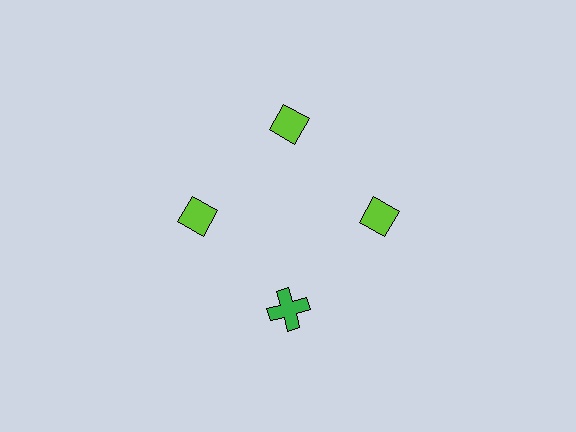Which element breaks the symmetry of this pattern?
The green cross at roughly the 6 o'clock position breaks the symmetry. All other shapes are lime diamonds.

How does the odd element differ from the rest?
It differs in both color (green instead of lime) and shape (cross instead of diamond).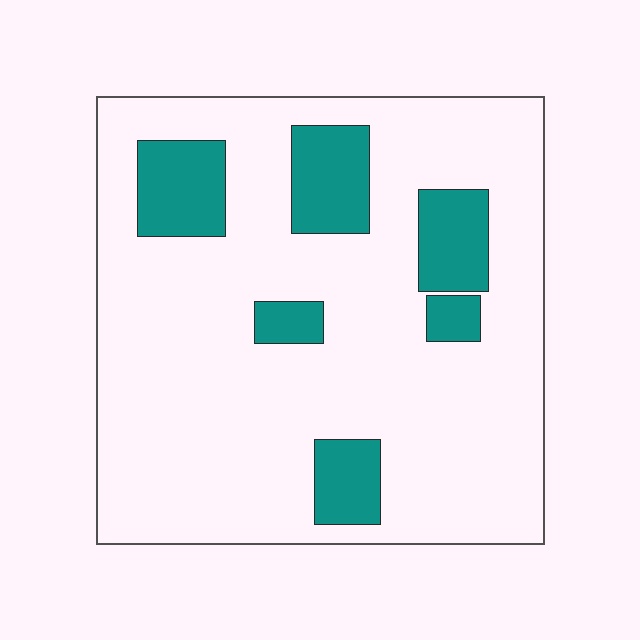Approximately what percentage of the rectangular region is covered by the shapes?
Approximately 20%.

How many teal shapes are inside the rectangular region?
6.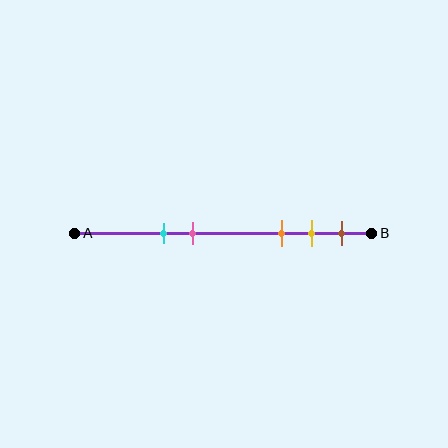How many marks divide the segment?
There are 5 marks dividing the segment.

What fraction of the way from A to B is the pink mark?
The pink mark is approximately 40% (0.4) of the way from A to B.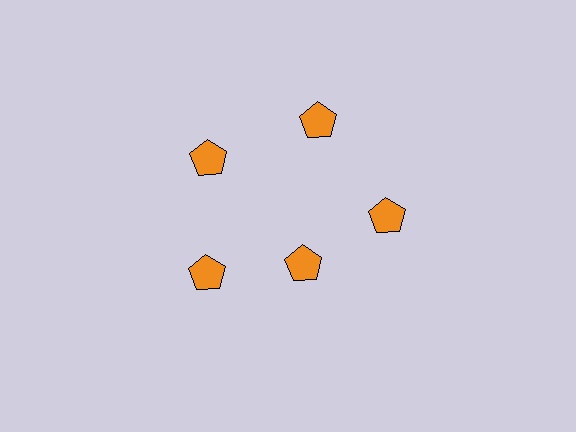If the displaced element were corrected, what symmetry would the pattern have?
It would have 5-fold rotational symmetry — the pattern would map onto itself every 72 degrees.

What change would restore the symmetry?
The symmetry would be restored by moving it outward, back onto the ring so that all 5 pentagons sit at equal angles and equal distance from the center.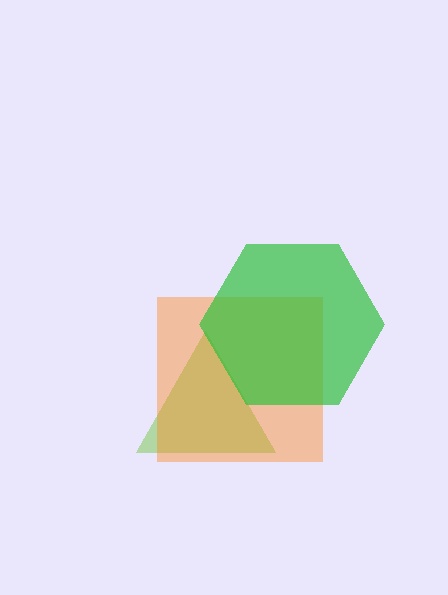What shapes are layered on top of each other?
The layered shapes are: a lime triangle, an orange square, a green hexagon.